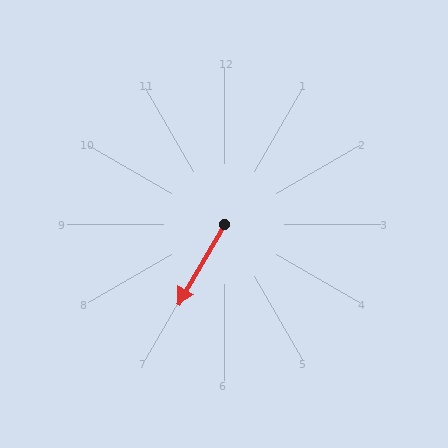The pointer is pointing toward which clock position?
Roughly 7 o'clock.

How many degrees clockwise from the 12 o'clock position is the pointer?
Approximately 210 degrees.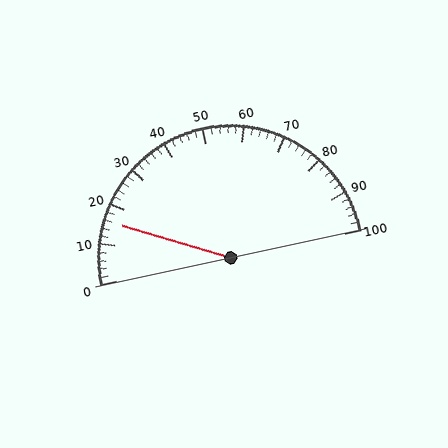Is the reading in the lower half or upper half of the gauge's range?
The reading is in the lower half of the range (0 to 100).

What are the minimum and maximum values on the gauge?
The gauge ranges from 0 to 100.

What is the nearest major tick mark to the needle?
The nearest major tick mark is 20.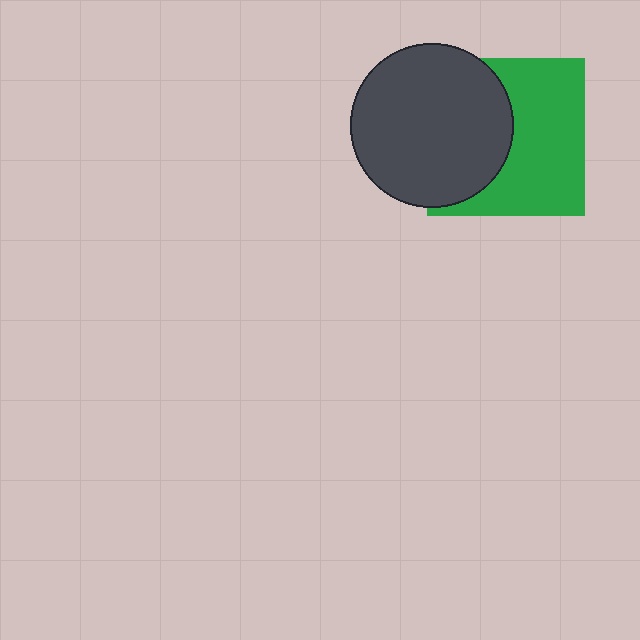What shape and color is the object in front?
The object in front is a dark gray circle.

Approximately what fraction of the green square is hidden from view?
Roughly 43% of the green square is hidden behind the dark gray circle.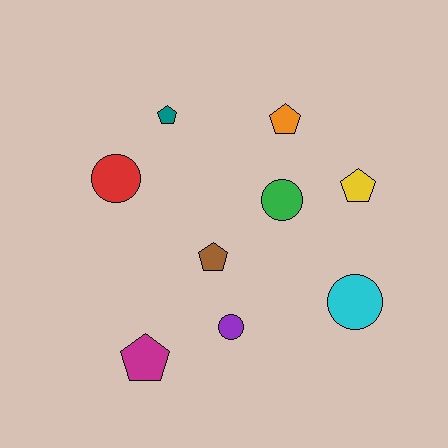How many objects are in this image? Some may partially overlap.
There are 9 objects.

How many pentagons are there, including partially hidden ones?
There are 5 pentagons.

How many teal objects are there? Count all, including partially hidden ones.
There is 1 teal object.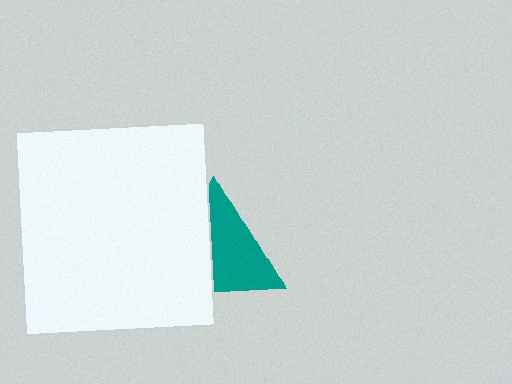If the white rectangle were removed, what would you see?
You would see the complete teal triangle.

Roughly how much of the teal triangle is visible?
About half of it is visible (roughly 58%).